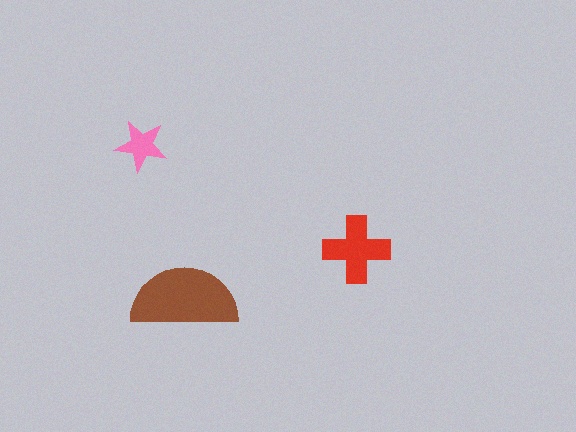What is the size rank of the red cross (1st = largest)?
2nd.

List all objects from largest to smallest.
The brown semicircle, the red cross, the pink star.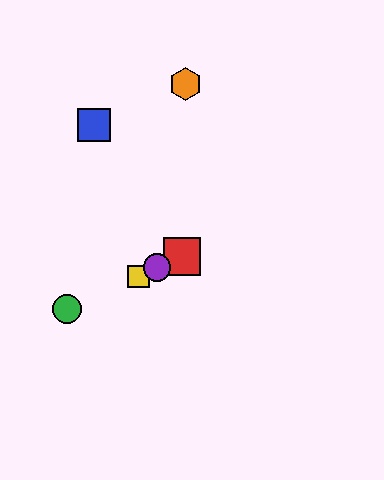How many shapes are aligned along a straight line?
4 shapes (the red square, the green circle, the yellow square, the purple circle) are aligned along a straight line.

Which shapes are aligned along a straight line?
The red square, the green circle, the yellow square, the purple circle are aligned along a straight line.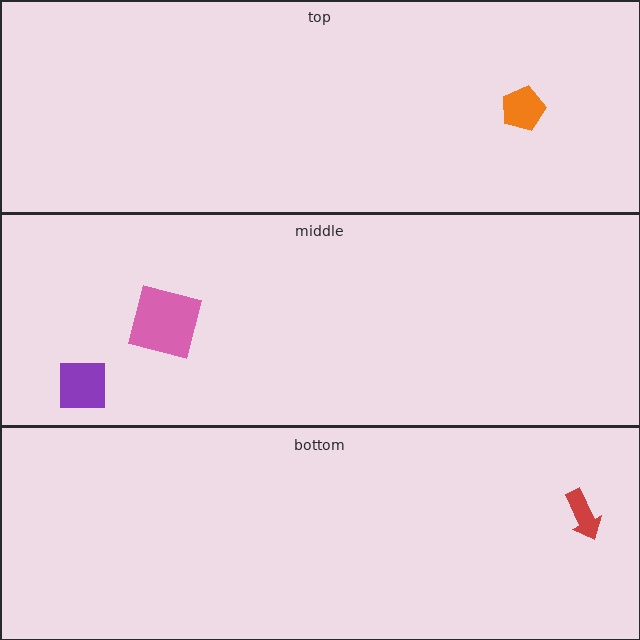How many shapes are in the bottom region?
1.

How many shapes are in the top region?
1.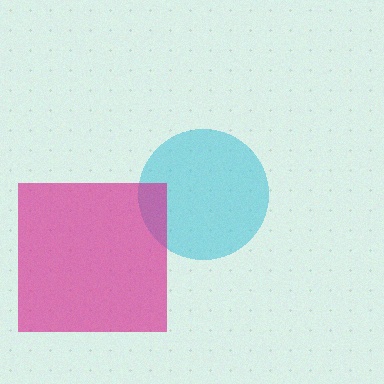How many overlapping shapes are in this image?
There are 2 overlapping shapes in the image.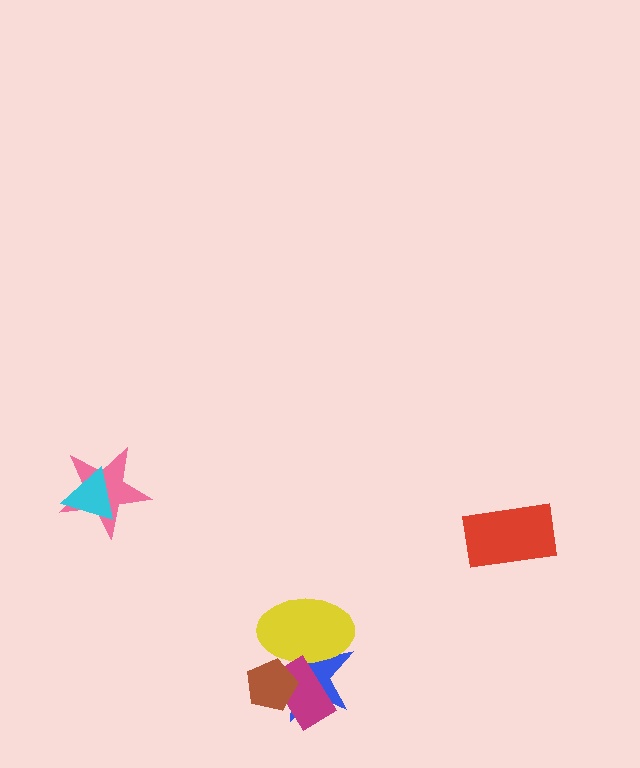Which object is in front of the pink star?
The cyan triangle is in front of the pink star.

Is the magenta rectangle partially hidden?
Yes, it is partially covered by another shape.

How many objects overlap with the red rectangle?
0 objects overlap with the red rectangle.